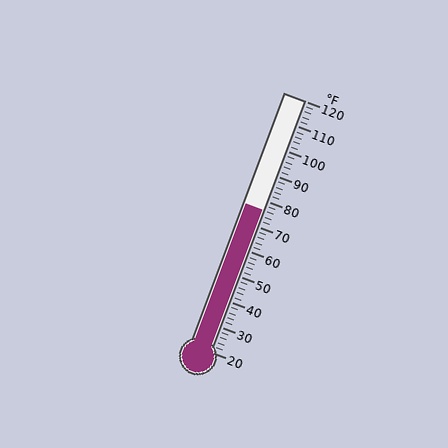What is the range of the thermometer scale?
The thermometer scale ranges from 20°F to 120°F.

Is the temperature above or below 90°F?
The temperature is below 90°F.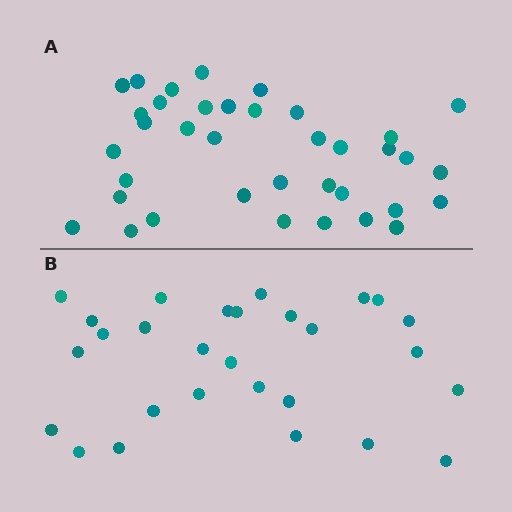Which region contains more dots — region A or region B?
Region A (the top region) has more dots.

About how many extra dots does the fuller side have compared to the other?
Region A has roughly 8 or so more dots than region B.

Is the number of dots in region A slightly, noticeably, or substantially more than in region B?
Region A has noticeably more, but not dramatically so. The ratio is roughly 1.3 to 1.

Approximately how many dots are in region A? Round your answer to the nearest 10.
About 40 dots. (The exact count is 37, which rounds to 40.)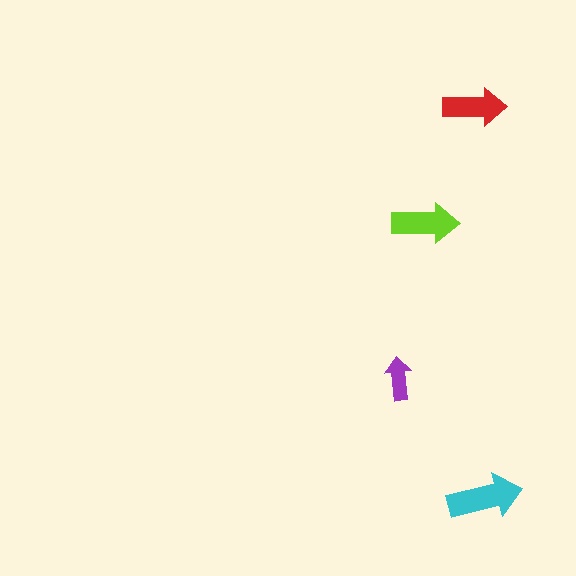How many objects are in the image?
There are 4 objects in the image.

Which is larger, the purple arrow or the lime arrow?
The lime one.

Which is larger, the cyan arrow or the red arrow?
The cyan one.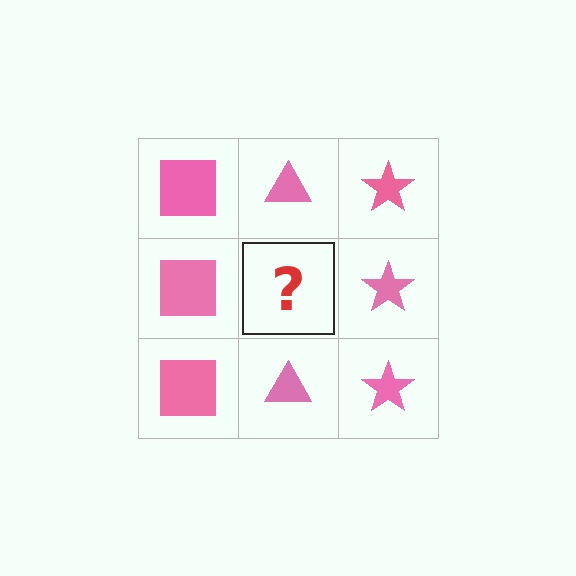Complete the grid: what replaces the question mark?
The question mark should be replaced with a pink triangle.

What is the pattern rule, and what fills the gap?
The rule is that each column has a consistent shape. The gap should be filled with a pink triangle.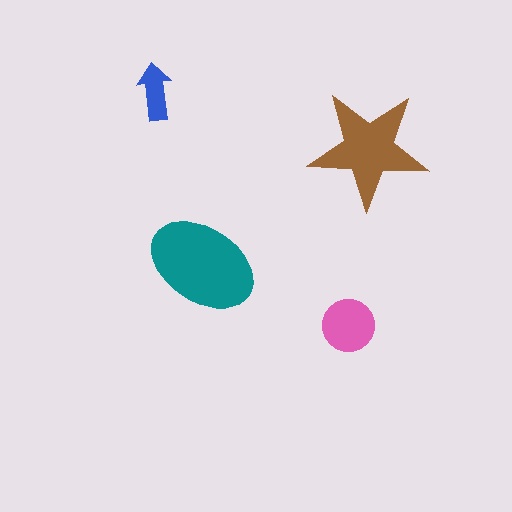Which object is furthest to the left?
The blue arrow is leftmost.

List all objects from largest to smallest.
The teal ellipse, the brown star, the pink circle, the blue arrow.